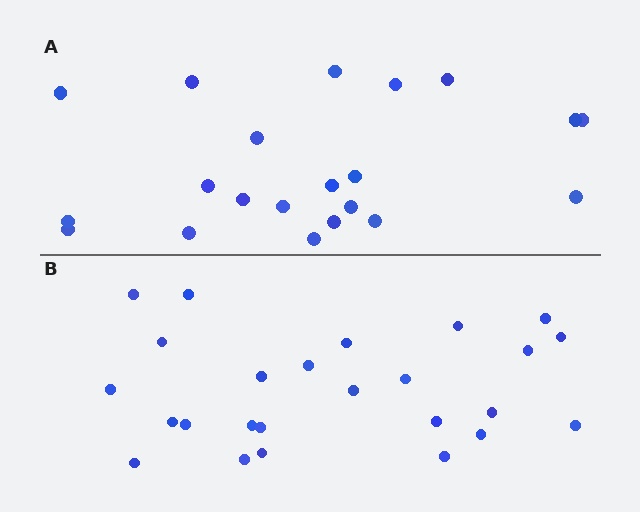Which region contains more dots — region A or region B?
Region B (the bottom region) has more dots.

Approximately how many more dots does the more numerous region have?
Region B has about 4 more dots than region A.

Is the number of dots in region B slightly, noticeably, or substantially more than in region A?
Region B has only slightly more — the two regions are fairly close. The ratio is roughly 1.2 to 1.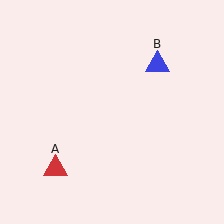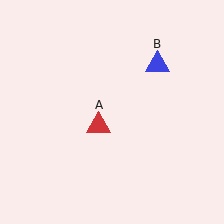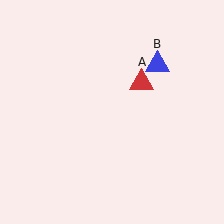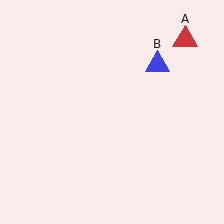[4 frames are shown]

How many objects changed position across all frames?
1 object changed position: red triangle (object A).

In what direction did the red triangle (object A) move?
The red triangle (object A) moved up and to the right.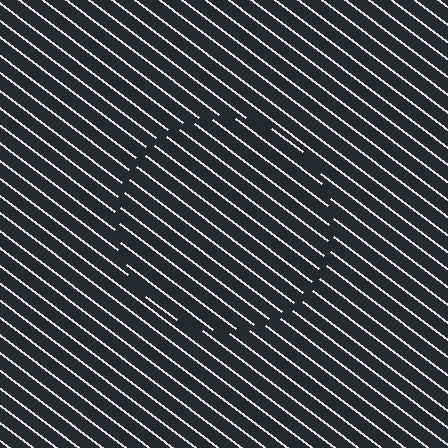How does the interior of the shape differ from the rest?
The interior of the shape contains the same grating, shifted by half a period — the contour is defined by the phase discontinuity where line-ends from the inner and outer gratings abut.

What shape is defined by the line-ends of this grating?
An illusory circle. The interior of the shape contains the same grating, shifted by half a period — the contour is defined by the phase discontinuity where line-ends from the inner and outer gratings abut.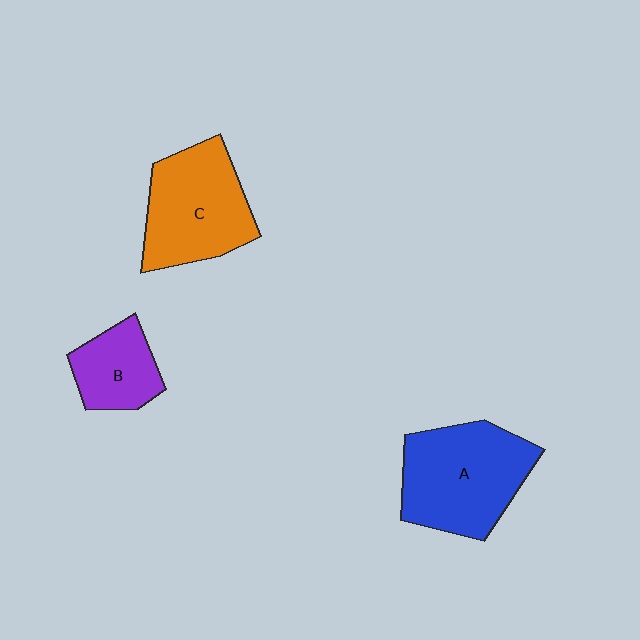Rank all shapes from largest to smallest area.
From largest to smallest: A (blue), C (orange), B (purple).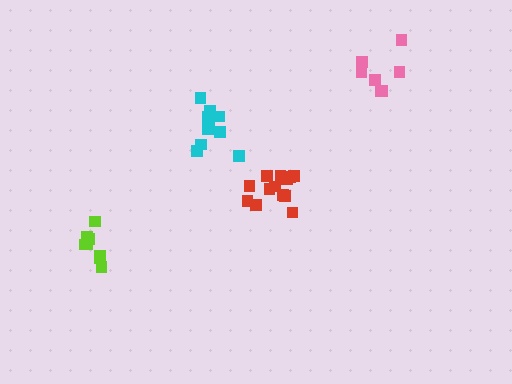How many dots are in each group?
Group 1: 8 dots, Group 2: 13 dots, Group 3: 7 dots, Group 4: 10 dots (38 total).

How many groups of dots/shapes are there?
There are 4 groups.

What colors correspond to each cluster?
The clusters are colored: lime, red, pink, cyan.